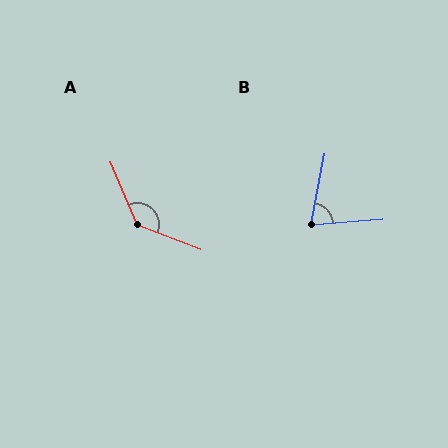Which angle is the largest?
A, at approximately 134 degrees.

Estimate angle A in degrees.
Approximately 134 degrees.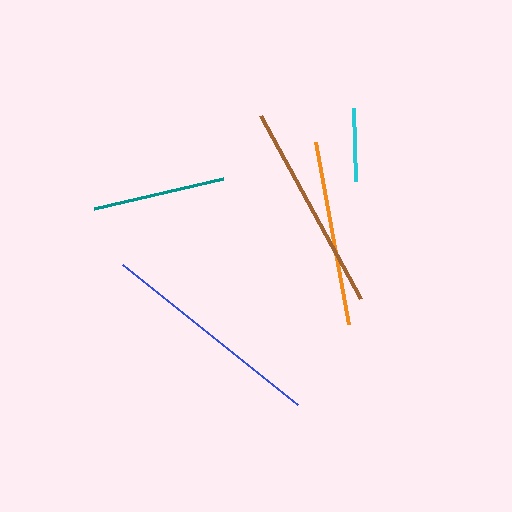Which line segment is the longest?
The blue line is the longest at approximately 224 pixels.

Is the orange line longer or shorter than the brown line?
The brown line is longer than the orange line.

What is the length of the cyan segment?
The cyan segment is approximately 73 pixels long.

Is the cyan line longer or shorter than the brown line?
The brown line is longer than the cyan line.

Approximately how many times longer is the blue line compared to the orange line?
The blue line is approximately 1.2 times the length of the orange line.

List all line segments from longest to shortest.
From longest to shortest: blue, brown, orange, teal, cyan.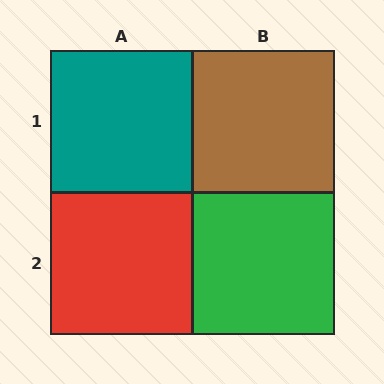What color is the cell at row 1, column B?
Brown.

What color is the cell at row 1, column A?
Teal.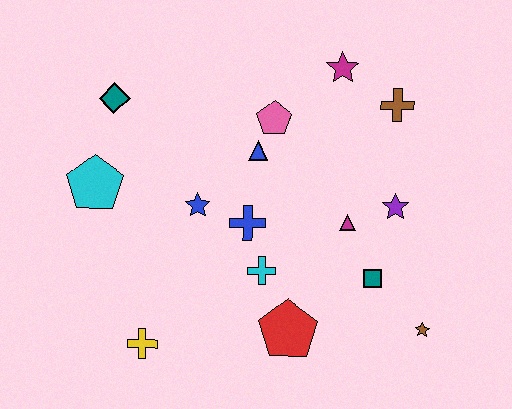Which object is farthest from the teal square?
The teal diamond is farthest from the teal square.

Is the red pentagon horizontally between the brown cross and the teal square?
No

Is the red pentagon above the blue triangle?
No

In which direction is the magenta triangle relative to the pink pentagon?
The magenta triangle is below the pink pentagon.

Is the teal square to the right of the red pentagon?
Yes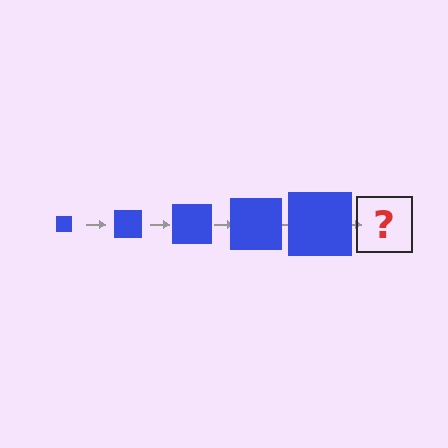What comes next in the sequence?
The next element should be a blue square, larger than the previous one.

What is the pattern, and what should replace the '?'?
The pattern is that the square gets progressively larger each step. The '?' should be a blue square, larger than the previous one.